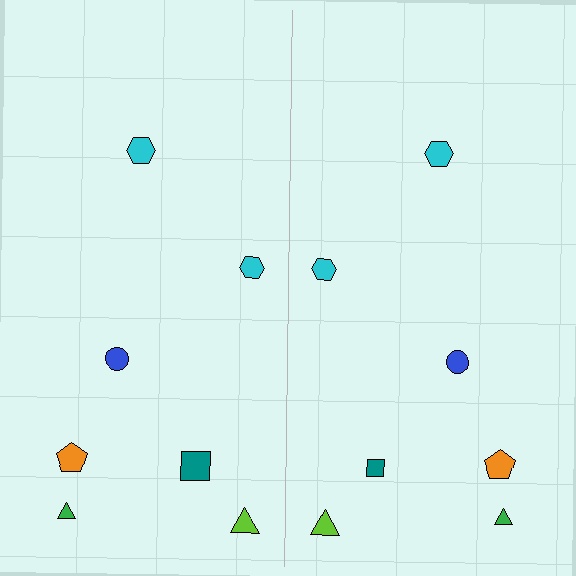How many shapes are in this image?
There are 14 shapes in this image.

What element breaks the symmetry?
The teal square on the right side has a different size than its mirror counterpart.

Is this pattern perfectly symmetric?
No, the pattern is not perfectly symmetric. The teal square on the right side has a different size than its mirror counterpart.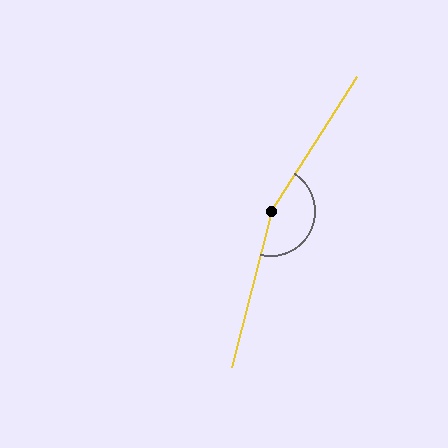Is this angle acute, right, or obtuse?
It is obtuse.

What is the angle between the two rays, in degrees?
Approximately 161 degrees.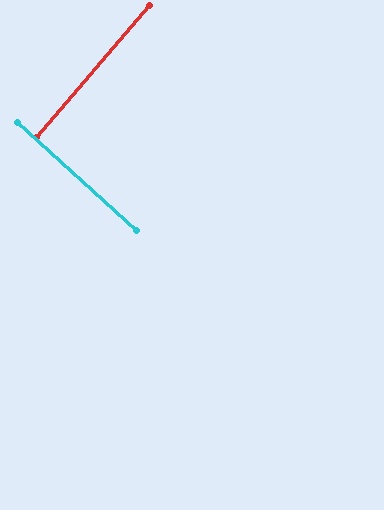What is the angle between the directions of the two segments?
Approximately 89 degrees.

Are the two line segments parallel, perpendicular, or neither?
Perpendicular — they meet at approximately 89°.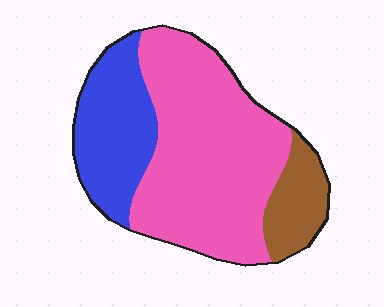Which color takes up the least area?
Brown, at roughly 15%.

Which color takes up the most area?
Pink, at roughly 60%.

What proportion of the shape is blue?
Blue covers 26% of the shape.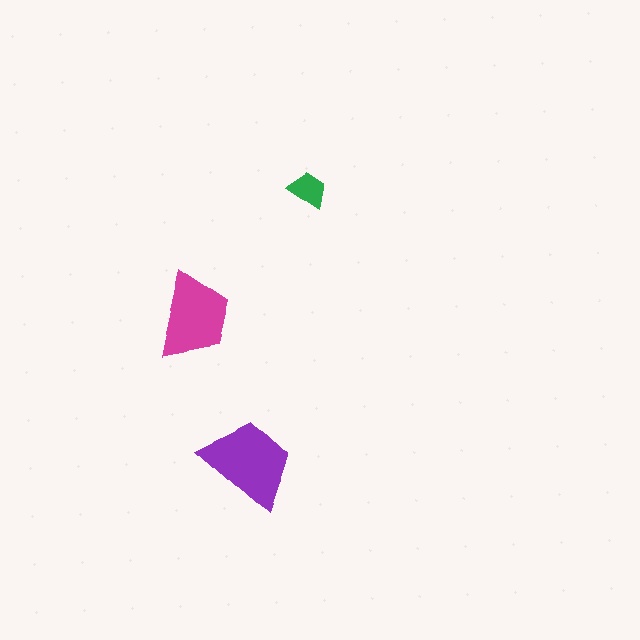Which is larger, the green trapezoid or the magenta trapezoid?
The magenta one.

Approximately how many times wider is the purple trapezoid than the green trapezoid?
About 2.5 times wider.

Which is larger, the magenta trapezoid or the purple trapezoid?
The purple one.